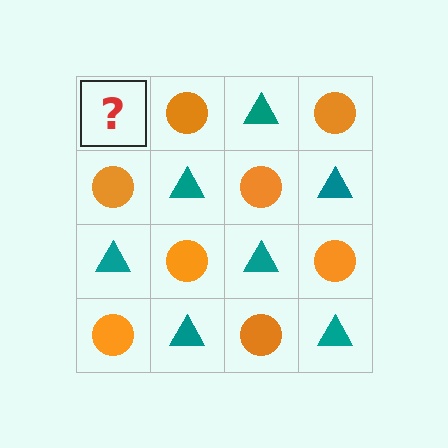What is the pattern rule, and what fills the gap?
The rule is that it alternates teal triangle and orange circle in a checkerboard pattern. The gap should be filled with a teal triangle.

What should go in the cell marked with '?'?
The missing cell should contain a teal triangle.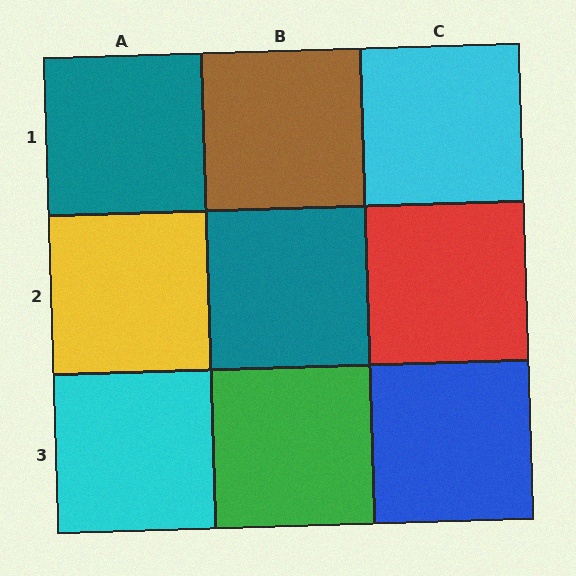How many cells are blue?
1 cell is blue.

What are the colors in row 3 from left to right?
Cyan, green, blue.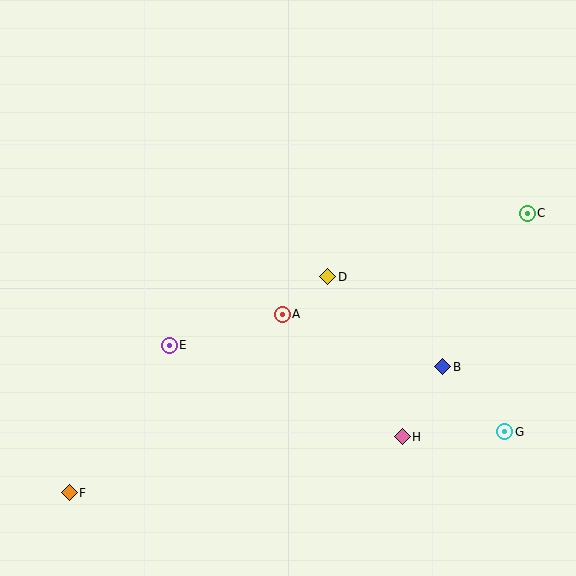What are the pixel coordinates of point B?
Point B is at (443, 367).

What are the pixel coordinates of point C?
Point C is at (527, 213).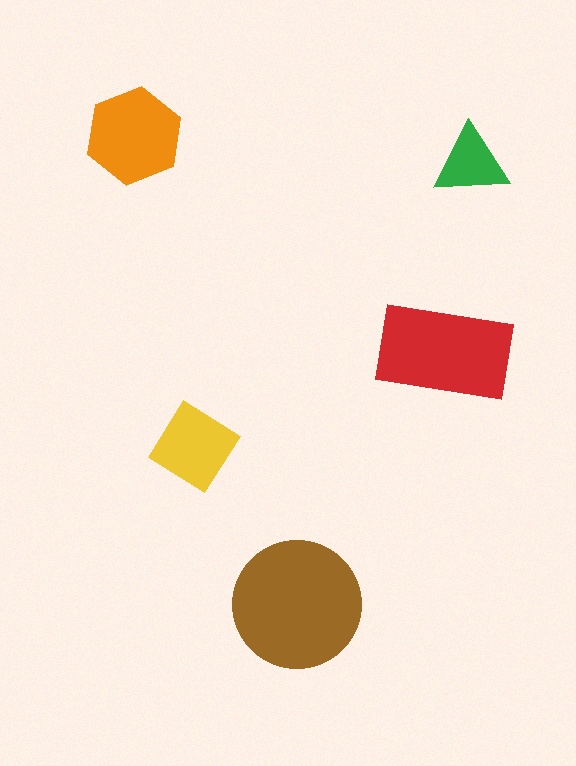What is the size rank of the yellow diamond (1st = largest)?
4th.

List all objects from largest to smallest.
The brown circle, the red rectangle, the orange hexagon, the yellow diamond, the green triangle.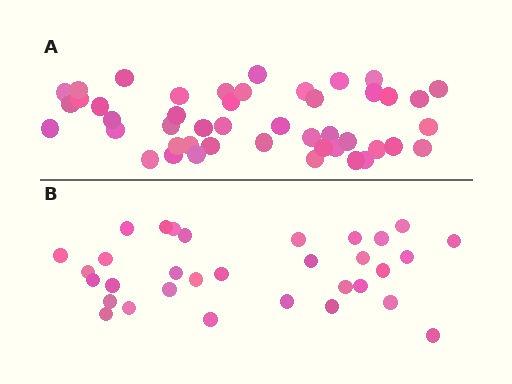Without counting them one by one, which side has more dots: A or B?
Region A (the top region) has more dots.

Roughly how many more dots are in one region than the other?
Region A has approximately 15 more dots than region B.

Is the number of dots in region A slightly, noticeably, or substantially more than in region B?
Region A has noticeably more, but not dramatically so. The ratio is roughly 1.4 to 1.